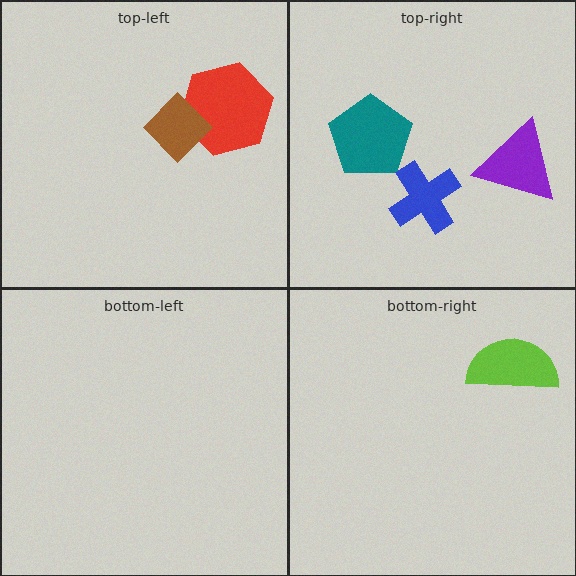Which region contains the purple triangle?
The top-right region.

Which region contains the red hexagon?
The top-left region.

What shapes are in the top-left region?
The red hexagon, the brown diamond.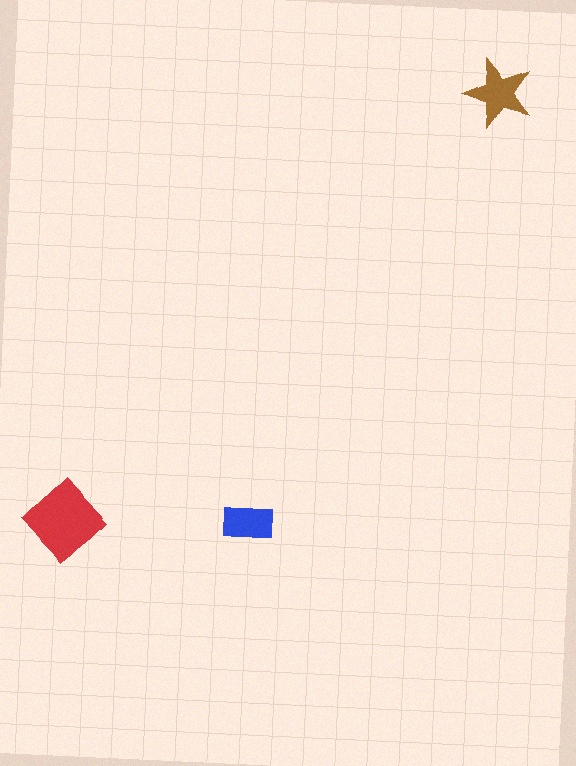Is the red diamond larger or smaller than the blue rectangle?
Larger.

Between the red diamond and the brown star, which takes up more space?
The red diamond.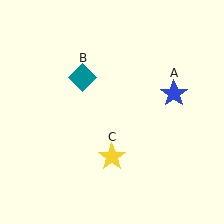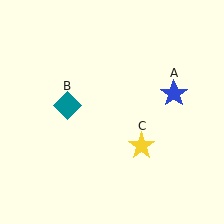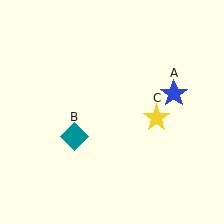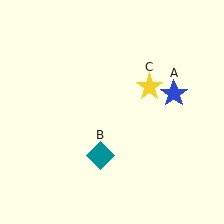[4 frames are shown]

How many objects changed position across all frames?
2 objects changed position: teal diamond (object B), yellow star (object C).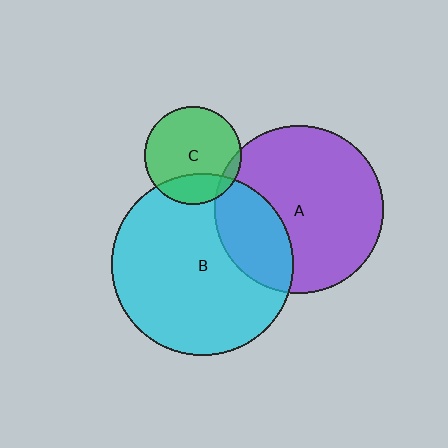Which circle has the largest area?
Circle B (cyan).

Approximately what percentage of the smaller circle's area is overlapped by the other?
Approximately 25%.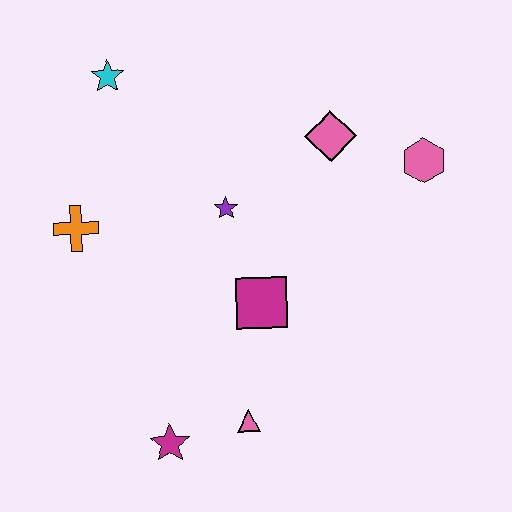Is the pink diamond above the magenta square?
Yes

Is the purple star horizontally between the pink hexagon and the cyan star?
Yes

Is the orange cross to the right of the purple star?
No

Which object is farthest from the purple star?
The magenta star is farthest from the purple star.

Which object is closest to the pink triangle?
The magenta star is closest to the pink triangle.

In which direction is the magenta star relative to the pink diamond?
The magenta star is below the pink diamond.